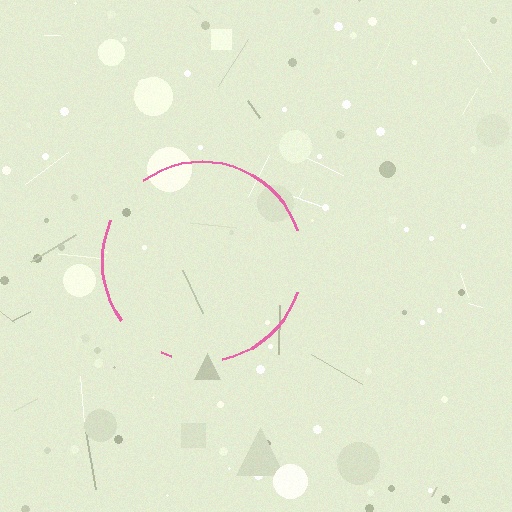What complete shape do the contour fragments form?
The contour fragments form a circle.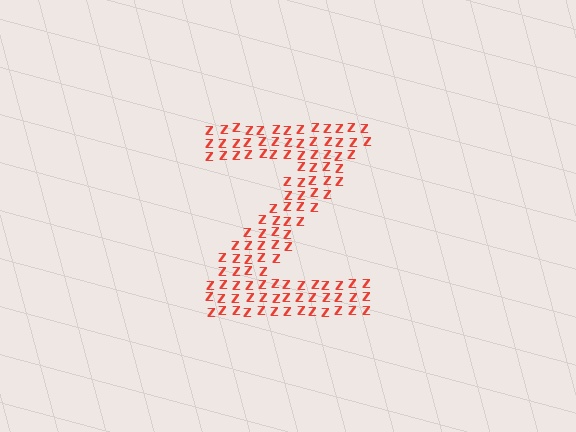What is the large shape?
The large shape is the letter Z.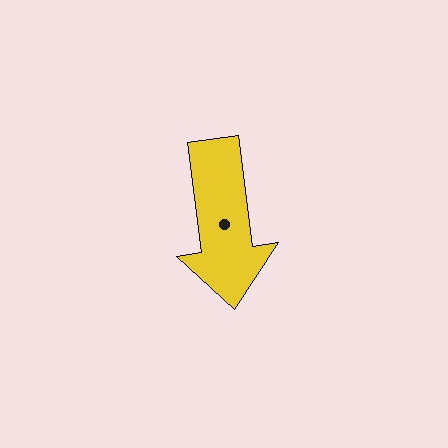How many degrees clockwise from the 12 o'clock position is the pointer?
Approximately 173 degrees.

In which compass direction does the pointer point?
South.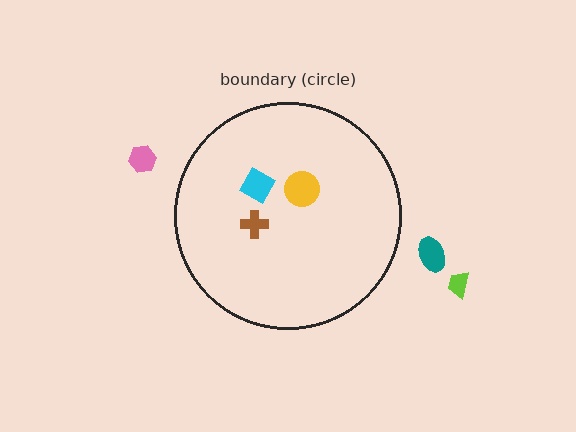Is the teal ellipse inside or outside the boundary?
Outside.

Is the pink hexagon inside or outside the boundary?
Outside.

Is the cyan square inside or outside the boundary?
Inside.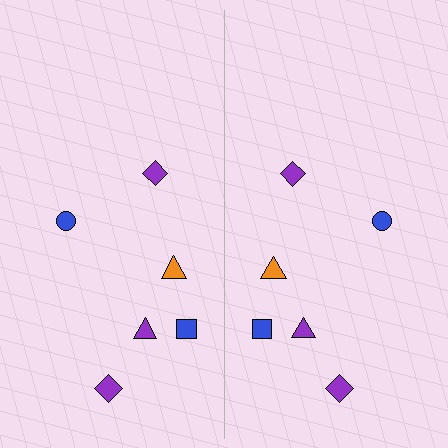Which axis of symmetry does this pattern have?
The pattern has a vertical axis of symmetry running through the center of the image.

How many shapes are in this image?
There are 12 shapes in this image.